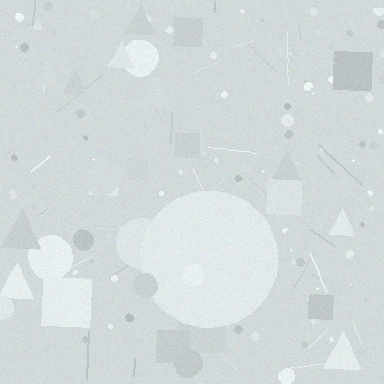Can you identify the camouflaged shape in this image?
The camouflaged shape is a circle.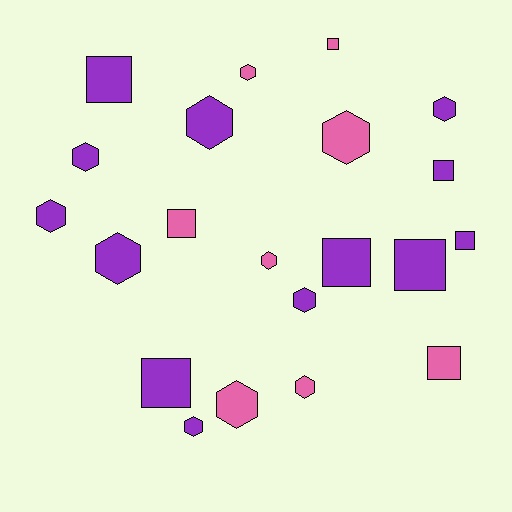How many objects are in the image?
There are 21 objects.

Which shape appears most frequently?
Hexagon, with 12 objects.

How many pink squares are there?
There are 3 pink squares.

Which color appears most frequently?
Purple, with 13 objects.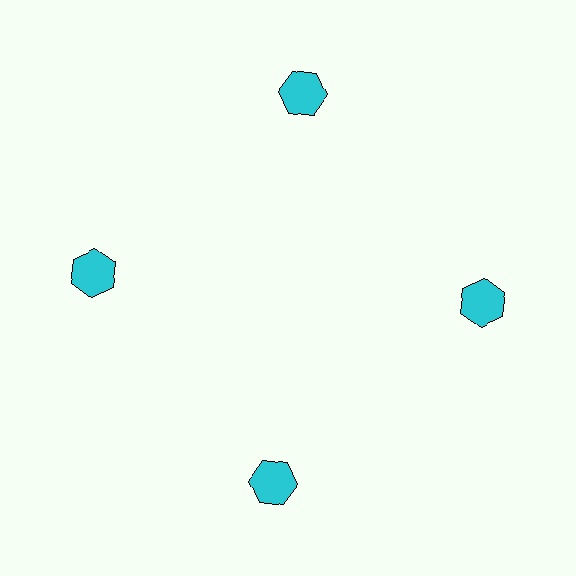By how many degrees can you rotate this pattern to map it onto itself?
The pattern maps onto itself every 90 degrees of rotation.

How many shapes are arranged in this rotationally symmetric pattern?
There are 4 shapes, arranged in 4 groups of 1.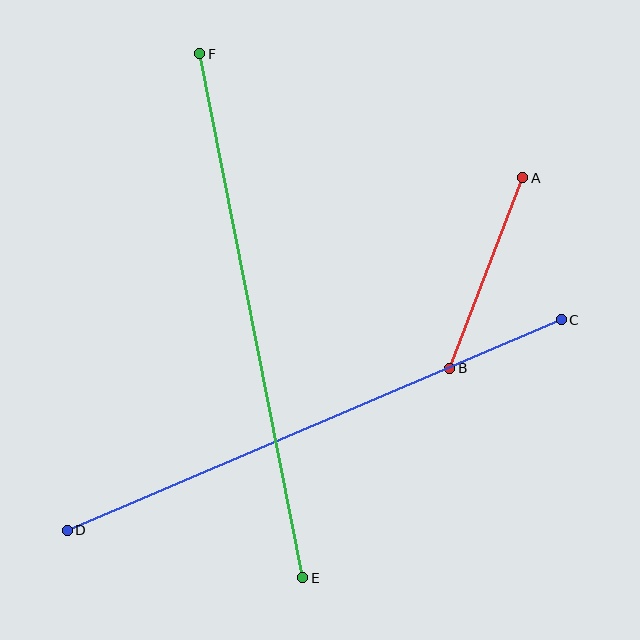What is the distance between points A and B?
The distance is approximately 204 pixels.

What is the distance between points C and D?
The distance is approximately 537 pixels.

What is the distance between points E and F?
The distance is approximately 534 pixels.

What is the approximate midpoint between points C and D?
The midpoint is at approximately (314, 425) pixels.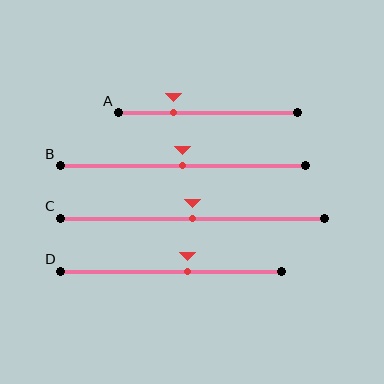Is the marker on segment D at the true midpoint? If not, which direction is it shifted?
No, the marker on segment D is shifted to the right by about 8% of the segment length.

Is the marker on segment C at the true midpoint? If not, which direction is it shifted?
Yes, the marker on segment C is at the true midpoint.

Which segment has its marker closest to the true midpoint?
Segment B has its marker closest to the true midpoint.